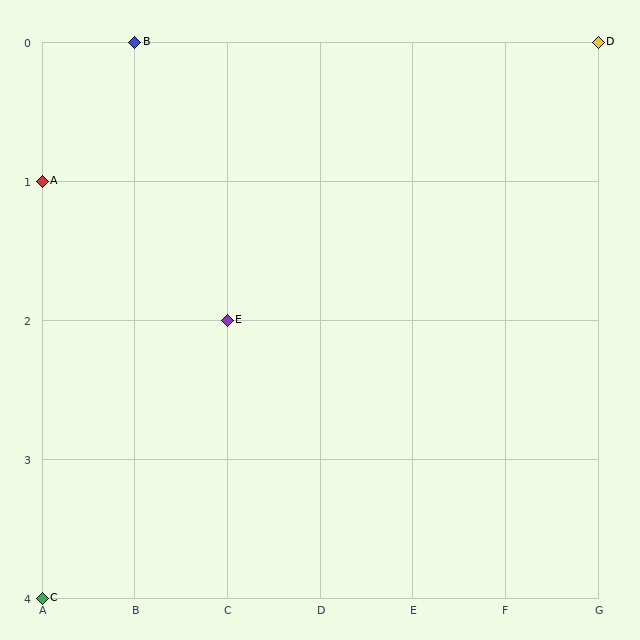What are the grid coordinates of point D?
Point D is at grid coordinates (G, 0).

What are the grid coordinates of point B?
Point B is at grid coordinates (B, 0).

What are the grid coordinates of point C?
Point C is at grid coordinates (A, 4).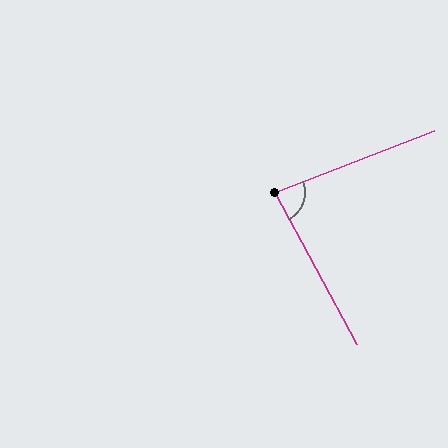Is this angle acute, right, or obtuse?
It is acute.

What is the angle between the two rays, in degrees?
Approximately 83 degrees.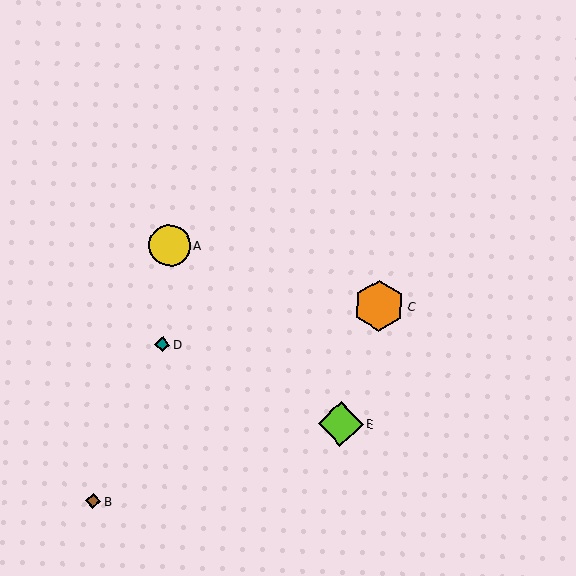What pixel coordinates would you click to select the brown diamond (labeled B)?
Click at (93, 501) to select the brown diamond B.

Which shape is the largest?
The orange hexagon (labeled C) is the largest.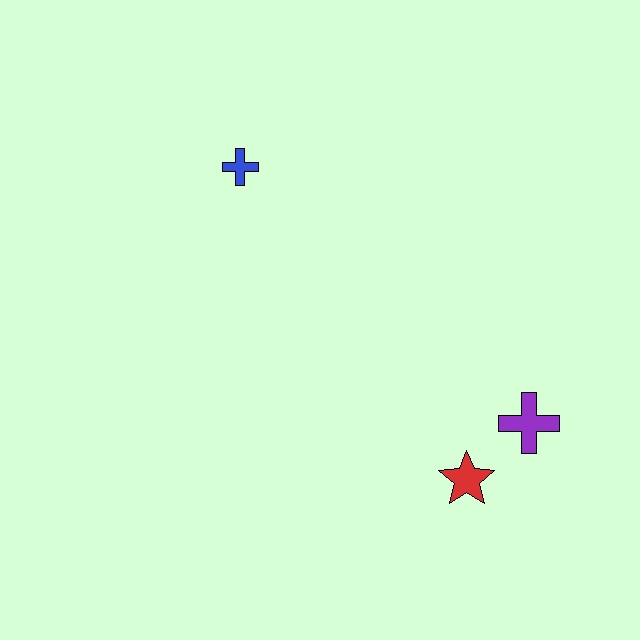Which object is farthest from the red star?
The blue cross is farthest from the red star.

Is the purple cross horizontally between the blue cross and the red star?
No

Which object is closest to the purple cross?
The red star is closest to the purple cross.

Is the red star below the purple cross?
Yes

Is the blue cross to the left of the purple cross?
Yes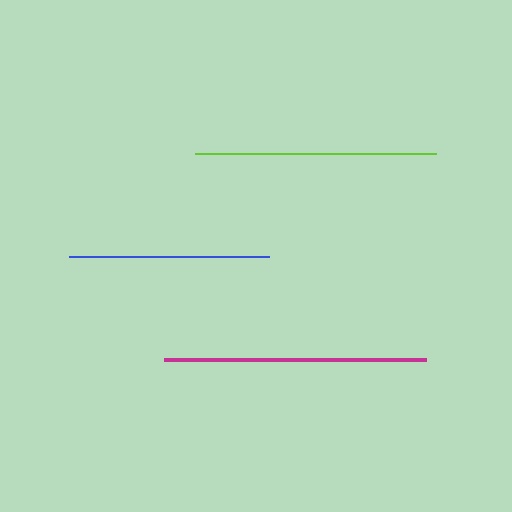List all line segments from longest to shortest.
From longest to shortest: magenta, lime, blue.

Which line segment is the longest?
The magenta line is the longest at approximately 262 pixels.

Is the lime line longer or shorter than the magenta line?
The magenta line is longer than the lime line.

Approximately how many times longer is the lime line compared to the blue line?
The lime line is approximately 1.2 times the length of the blue line.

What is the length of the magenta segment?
The magenta segment is approximately 262 pixels long.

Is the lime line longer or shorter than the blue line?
The lime line is longer than the blue line.